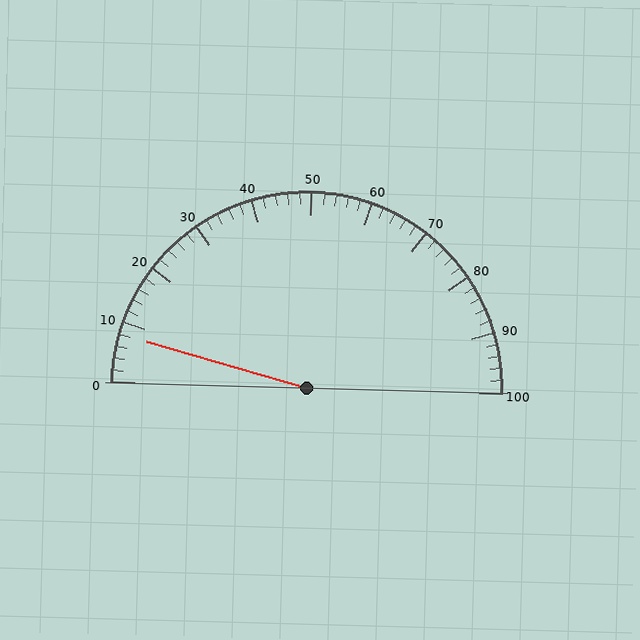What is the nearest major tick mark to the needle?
The nearest major tick mark is 10.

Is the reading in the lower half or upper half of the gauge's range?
The reading is in the lower half of the range (0 to 100).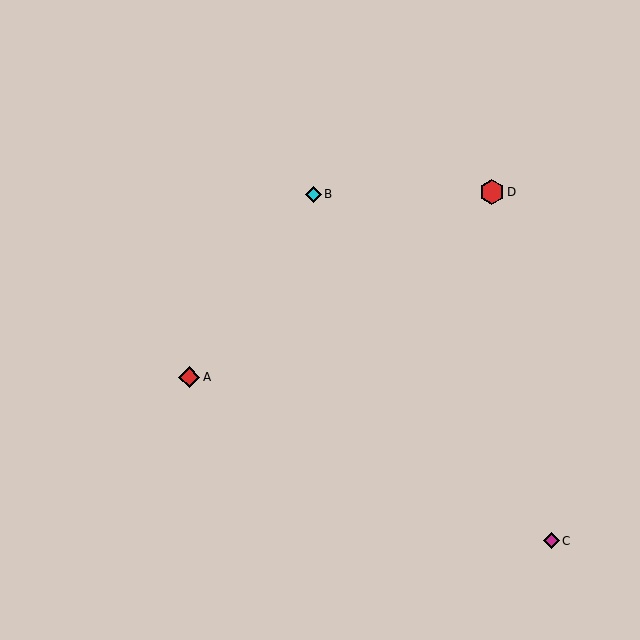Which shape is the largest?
The red hexagon (labeled D) is the largest.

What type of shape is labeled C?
Shape C is a magenta diamond.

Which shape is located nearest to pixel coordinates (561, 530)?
The magenta diamond (labeled C) at (551, 541) is nearest to that location.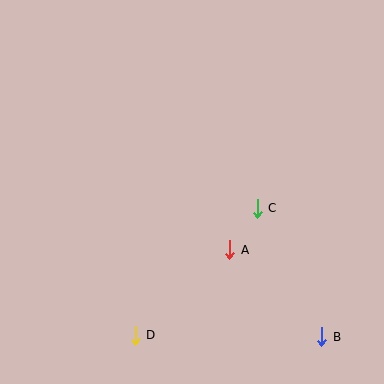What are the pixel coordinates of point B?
Point B is at (322, 337).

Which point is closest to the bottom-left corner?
Point D is closest to the bottom-left corner.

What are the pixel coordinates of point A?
Point A is at (230, 250).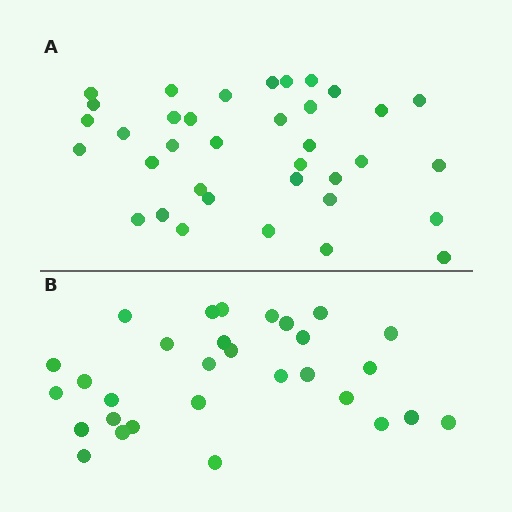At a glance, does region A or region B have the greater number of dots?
Region A (the top region) has more dots.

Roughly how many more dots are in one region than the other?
Region A has about 6 more dots than region B.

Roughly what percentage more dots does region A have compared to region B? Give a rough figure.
About 20% more.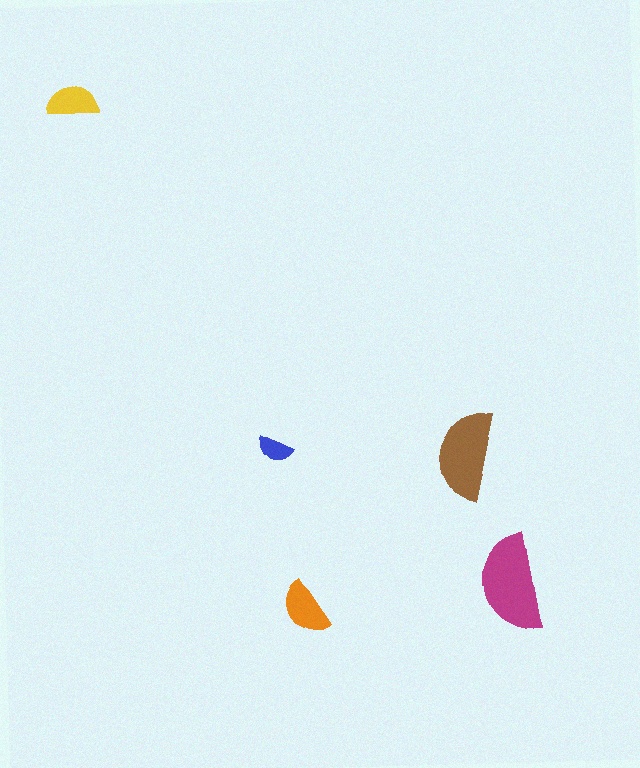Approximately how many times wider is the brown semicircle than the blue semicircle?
About 2.5 times wider.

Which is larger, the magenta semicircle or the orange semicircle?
The magenta one.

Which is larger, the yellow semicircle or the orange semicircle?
The orange one.